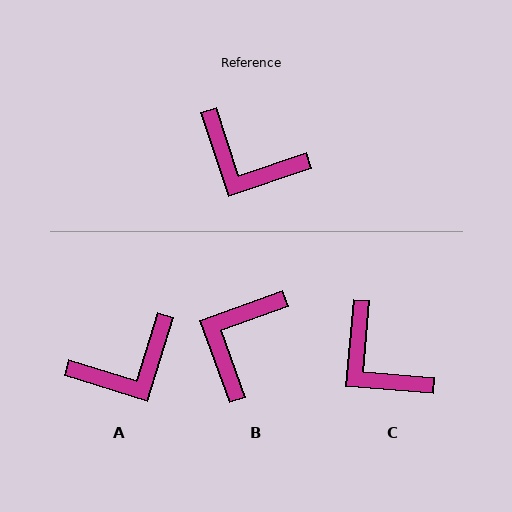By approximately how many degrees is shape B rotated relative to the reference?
Approximately 89 degrees clockwise.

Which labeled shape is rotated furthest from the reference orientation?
B, about 89 degrees away.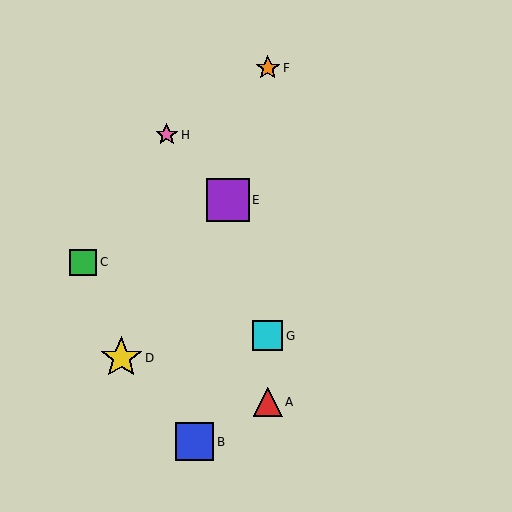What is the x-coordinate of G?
Object G is at x≈268.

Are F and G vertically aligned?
Yes, both are at x≈268.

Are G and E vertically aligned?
No, G is at x≈268 and E is at x≈228.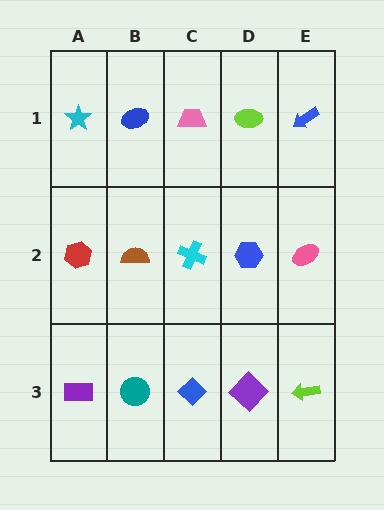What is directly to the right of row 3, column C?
A purple diamond.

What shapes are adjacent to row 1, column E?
A pink ellipse (row 2, column E), a lime ellipse (row 1, column D).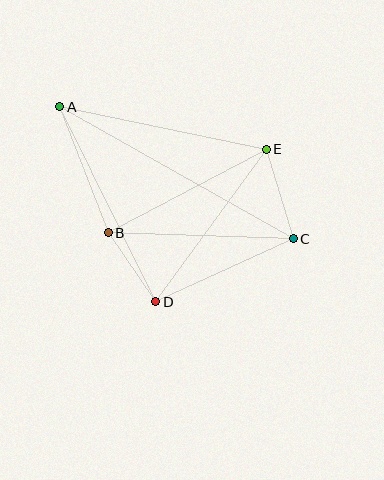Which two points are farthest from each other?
Points A and C are farthest from each other.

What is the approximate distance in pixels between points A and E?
The distance between A and E is approximately 211 pixels.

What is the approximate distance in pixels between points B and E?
The distance between B and E is approximately 179 pixels.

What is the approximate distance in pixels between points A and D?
The distance between A and D is approximately 217 pixels.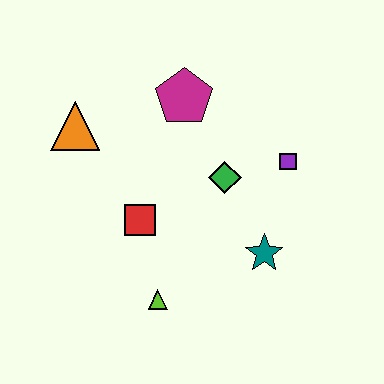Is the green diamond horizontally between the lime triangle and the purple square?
Yes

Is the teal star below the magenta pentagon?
Yes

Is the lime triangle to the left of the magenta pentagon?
Yes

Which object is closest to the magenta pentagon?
The green diamond is closest to the magenta pentagon.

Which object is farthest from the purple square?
The orange triangle is farthest from the purple square.